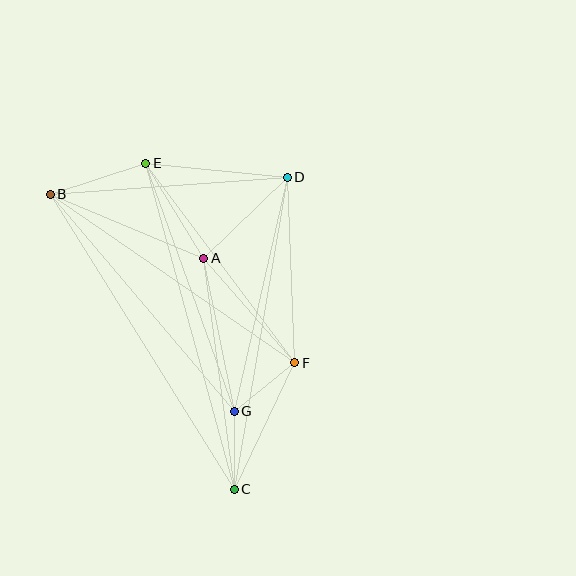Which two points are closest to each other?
Points F and G are closest to each other.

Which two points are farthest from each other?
Points B and C are farthest from each other.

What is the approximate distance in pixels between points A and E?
The distance between A and E is approximately 111 pixels.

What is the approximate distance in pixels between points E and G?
The distance between E and G is approximately 263 pixels.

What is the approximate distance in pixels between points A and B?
The distance between A and B is approximately 167 pixels.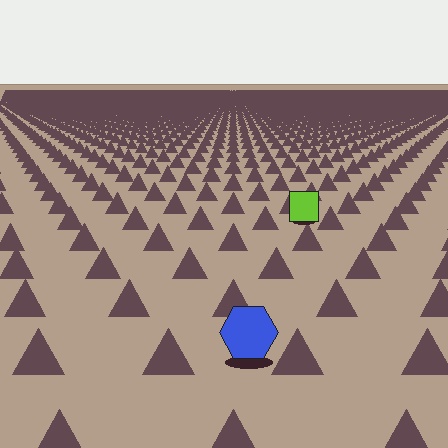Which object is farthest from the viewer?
The lime square is farthest from the viewer. It appears smaller and the ground texture around it is denser.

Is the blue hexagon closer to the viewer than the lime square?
Yes. The blue hexagon is closer — you can tell from the texture gradient: the ground texture is coarser near it.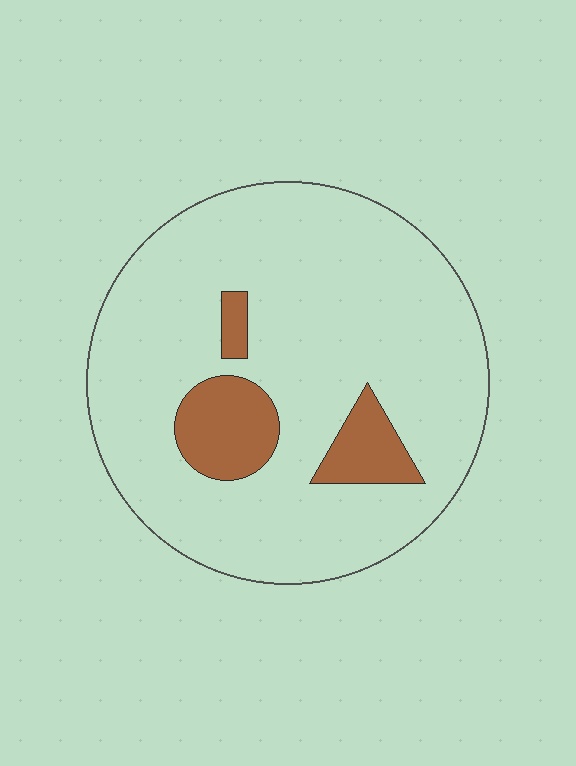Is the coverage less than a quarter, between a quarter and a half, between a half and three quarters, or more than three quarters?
Less than a quarter.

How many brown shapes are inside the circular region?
3.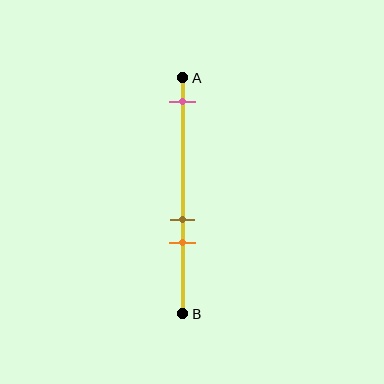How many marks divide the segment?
There are 3 marks dividing the segment.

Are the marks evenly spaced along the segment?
No, the marks are not evenly spaced.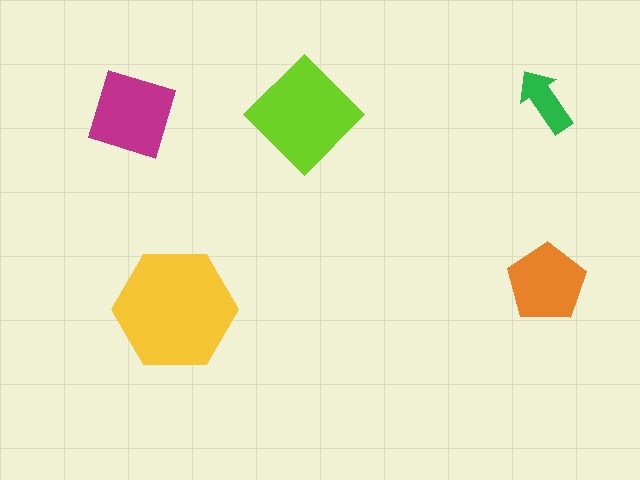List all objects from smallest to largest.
The green arrow, the orange pentagon, the magenta square, the lime diamond, the yellow hexagon.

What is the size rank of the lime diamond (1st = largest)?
2nd.